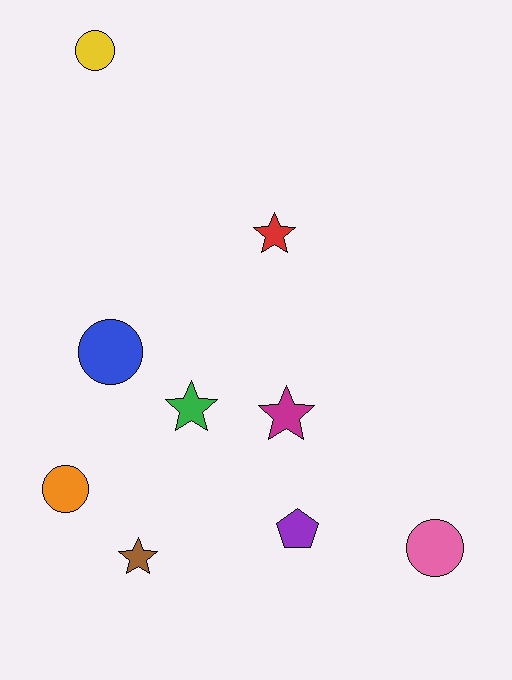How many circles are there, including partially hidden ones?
There are 4 circles.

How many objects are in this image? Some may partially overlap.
There are 9 objects.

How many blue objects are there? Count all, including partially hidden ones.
There is 1 blue object.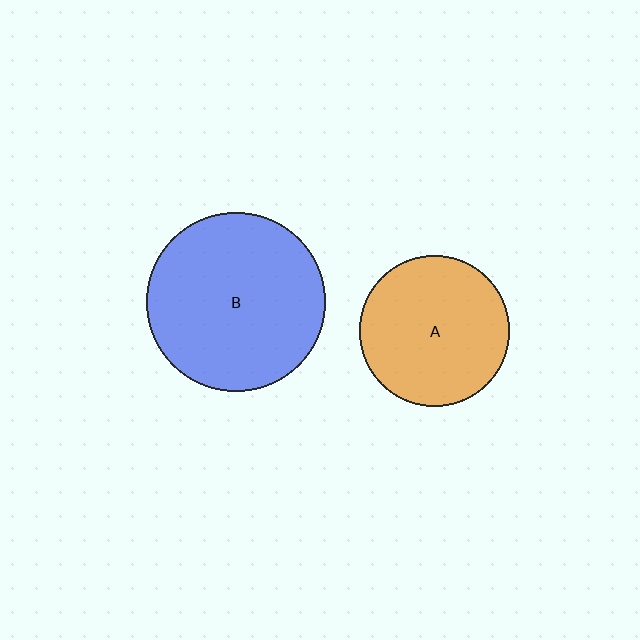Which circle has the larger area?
Circle B (blue).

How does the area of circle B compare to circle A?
Approximately 1.4 times.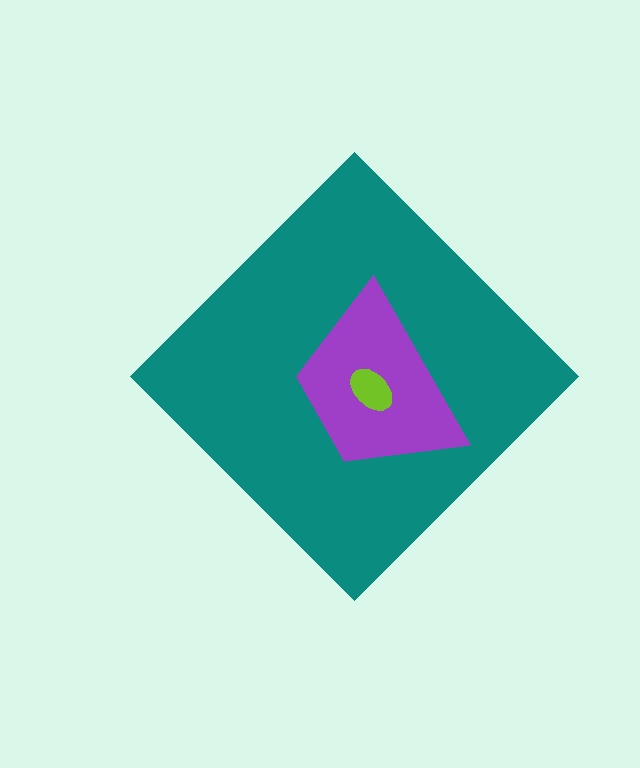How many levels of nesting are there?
3.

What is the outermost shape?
The teal diamond.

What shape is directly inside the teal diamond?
The purple trapezoid.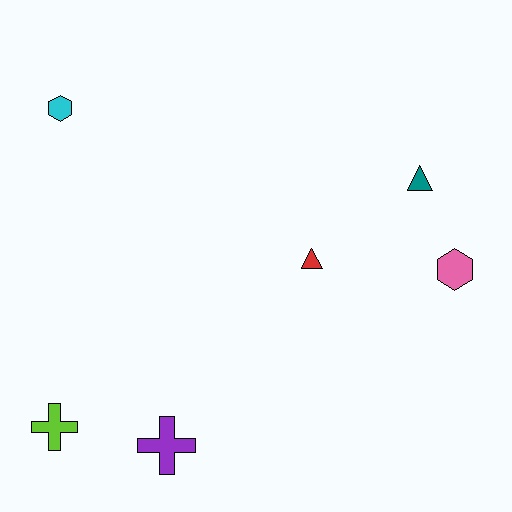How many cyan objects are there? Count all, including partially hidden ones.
There is 1 cyan object.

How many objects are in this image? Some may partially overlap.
There are 6 objects.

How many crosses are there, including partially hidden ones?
There are 2 crosses.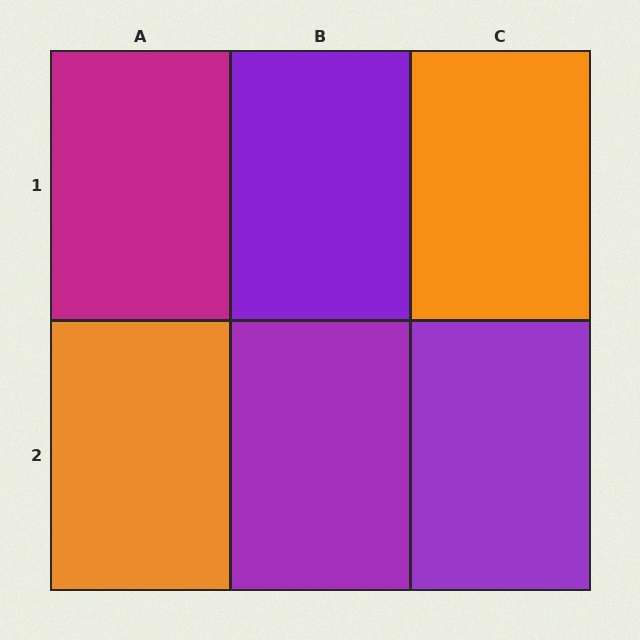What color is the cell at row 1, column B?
Purple.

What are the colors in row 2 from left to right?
Orange, purple, purple.